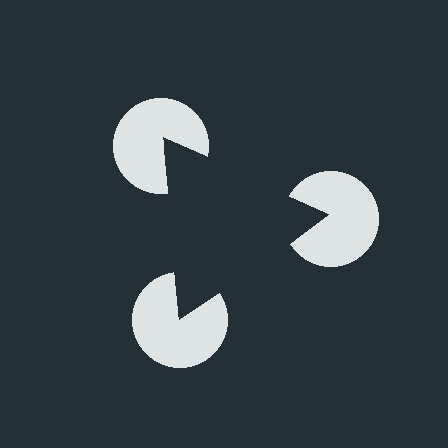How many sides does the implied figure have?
3 sides.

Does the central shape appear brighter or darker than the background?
It typically appears slightly darker than the background, even though no actual brightness change is drawn.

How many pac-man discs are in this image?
There are 3 — one at each vertex of the illusory triangle.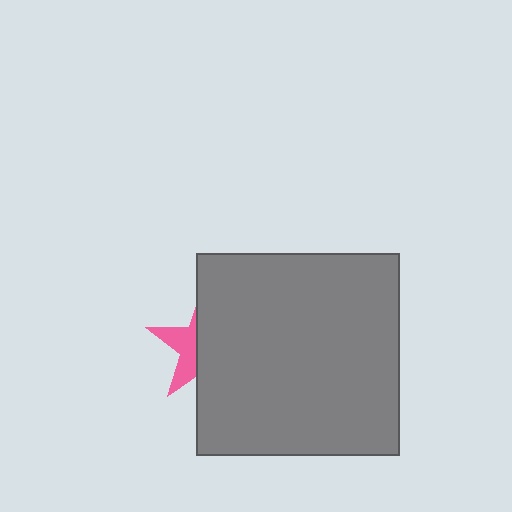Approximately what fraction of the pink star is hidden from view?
Roughly 65% of the pink star is hidden behind the gray square.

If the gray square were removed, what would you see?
You would see the complete pink star.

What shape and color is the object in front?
The object in front is a gray square.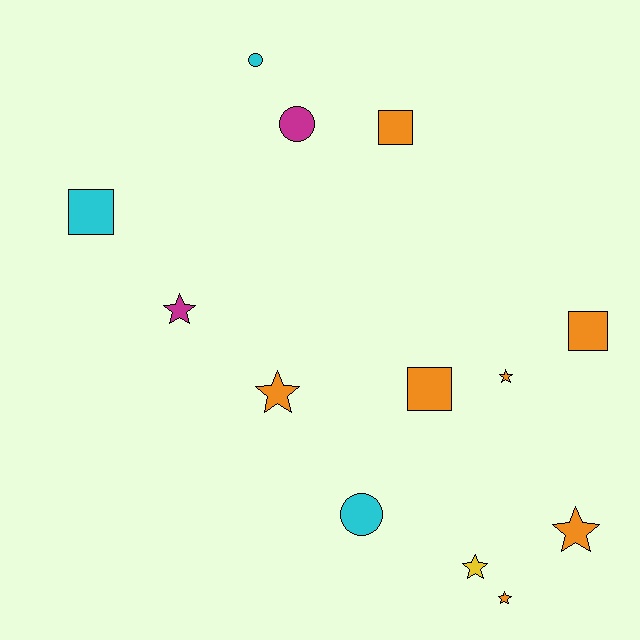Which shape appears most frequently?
Star, with 6 objects.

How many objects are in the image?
There are 13 objects.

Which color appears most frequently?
Orange, with 7 objects.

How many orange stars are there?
There are 4 orange stars.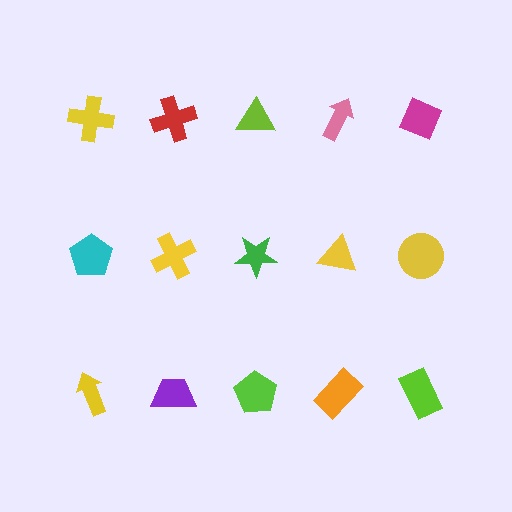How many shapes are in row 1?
5 shapes.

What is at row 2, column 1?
A cyan pentagon.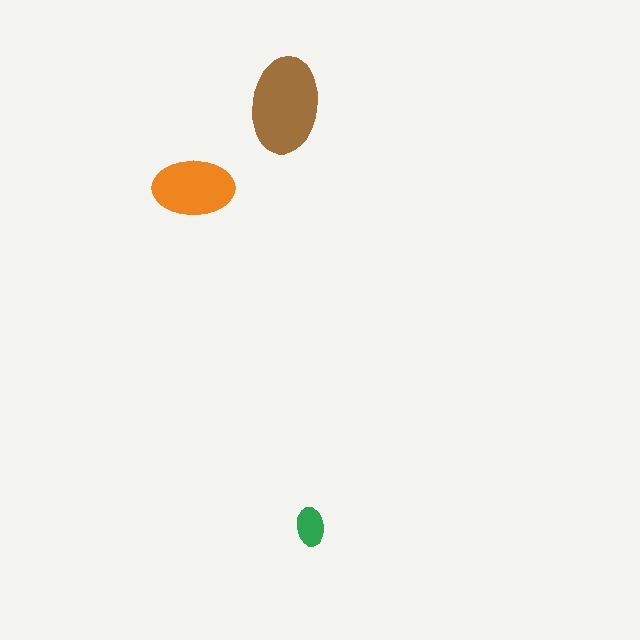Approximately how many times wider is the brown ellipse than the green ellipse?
About 2.5 times wider.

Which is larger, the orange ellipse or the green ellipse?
The orange one.